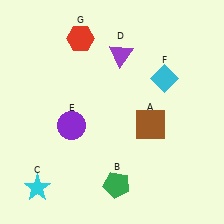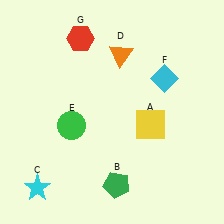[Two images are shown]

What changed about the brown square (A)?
In Image 1, A is brown. In Image 2, it changed to yellow.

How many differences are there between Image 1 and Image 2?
There are 3 differences between the two images.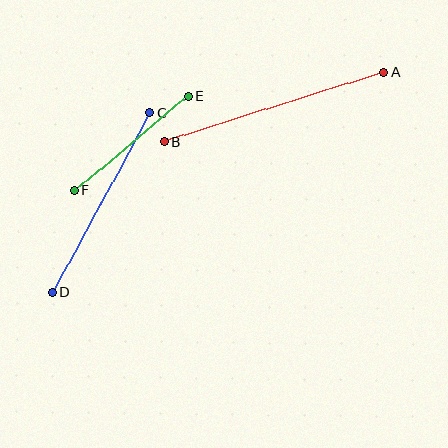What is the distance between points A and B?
The distance is approximately 230 pixels.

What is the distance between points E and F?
The distance is approximately 147 pixels.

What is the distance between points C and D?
The distance is approximately 205 pixels.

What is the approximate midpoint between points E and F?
The midpoint is at approximately (131, 143) pixels.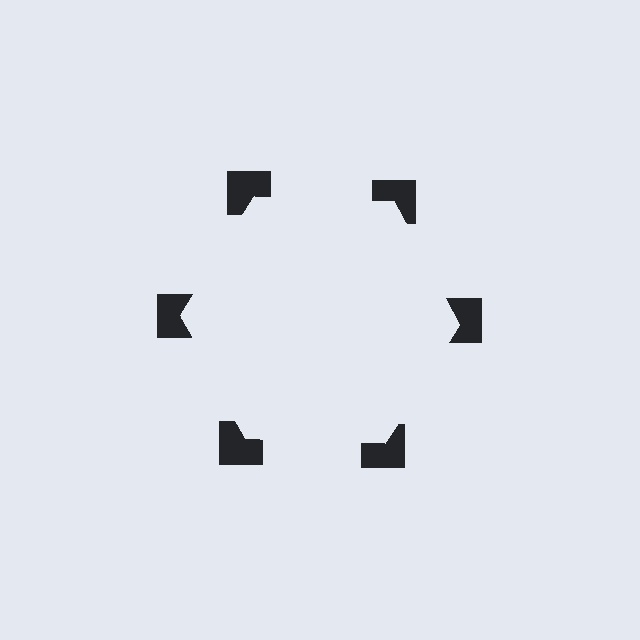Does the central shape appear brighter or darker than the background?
It typically appears slightly brighter than the background, even though no actual brightness change is drawn.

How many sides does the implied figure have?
6 sides.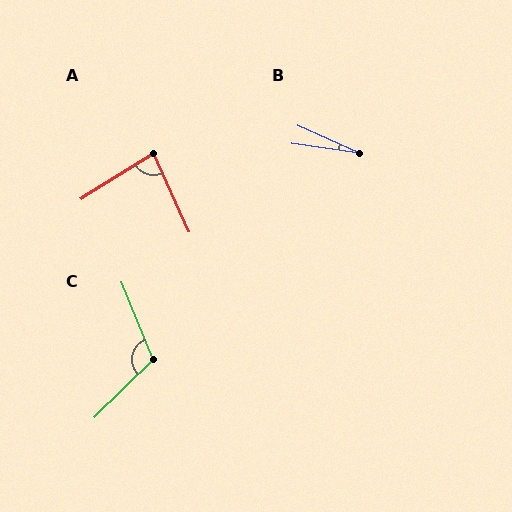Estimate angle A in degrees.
Approximately 83 degrees.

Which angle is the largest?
C, at approximately 113 degrees.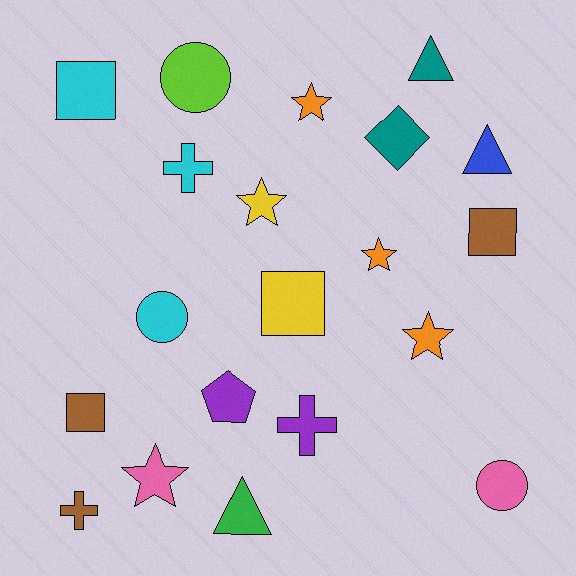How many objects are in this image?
There are 20 objects.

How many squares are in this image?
There are 4 squares.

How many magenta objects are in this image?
There are no magenta objects.